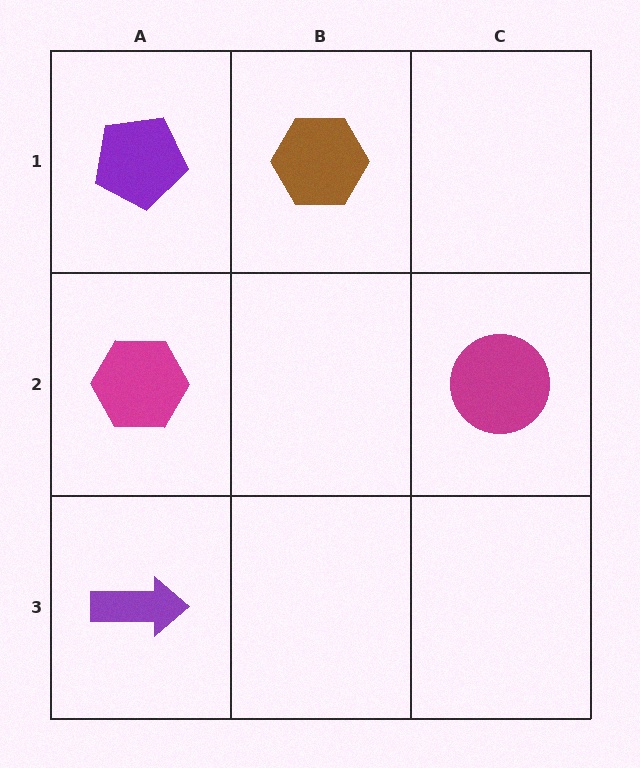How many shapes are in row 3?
1 shape.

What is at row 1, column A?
A purple pentagon.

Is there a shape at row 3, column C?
No, that cell is empty.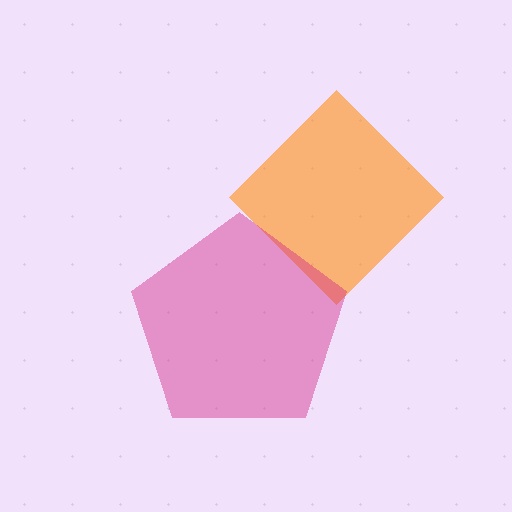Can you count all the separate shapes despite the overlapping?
Yes, there are 2 separate shapes.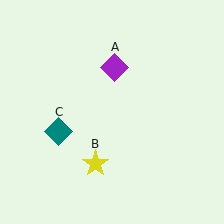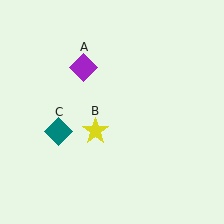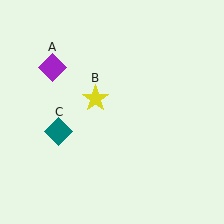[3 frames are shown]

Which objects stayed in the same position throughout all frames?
Teal diamond (object C) remained stationary.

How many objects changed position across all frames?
2 objects changed position: purple diamond (object A), yellow star (object B).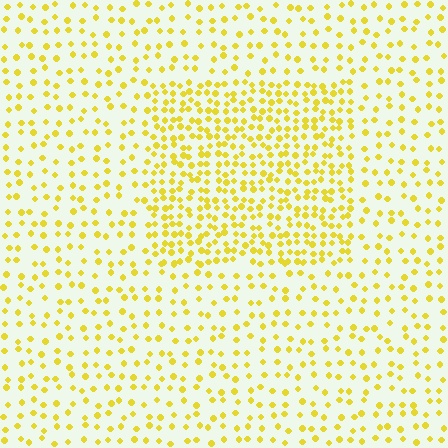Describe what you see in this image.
The image contains small yellow elements arranged at two different densities. A rectangle-shaped region is visible where the elements are more densely packed than the surrounding area.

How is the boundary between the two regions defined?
The boundary is defined by a change in element density (approximately 2.1x ratio). All elements are the same color, size, and shape.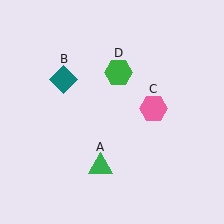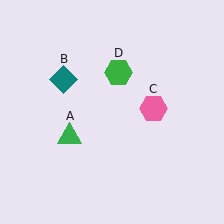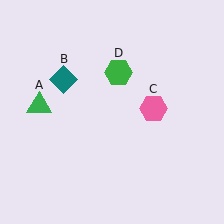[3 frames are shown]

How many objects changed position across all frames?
1 object changed position: green triangle (object A).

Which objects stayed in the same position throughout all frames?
Teal diamond (object B) and pink hexagon (object C) and green hexagon (object D) remained stationary.